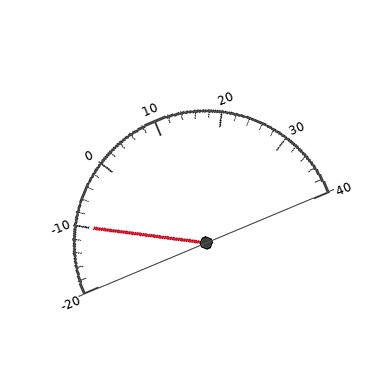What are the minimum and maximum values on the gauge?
The gauge ranges from -20 to 40.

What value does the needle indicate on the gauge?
The needle indicates approximately -10.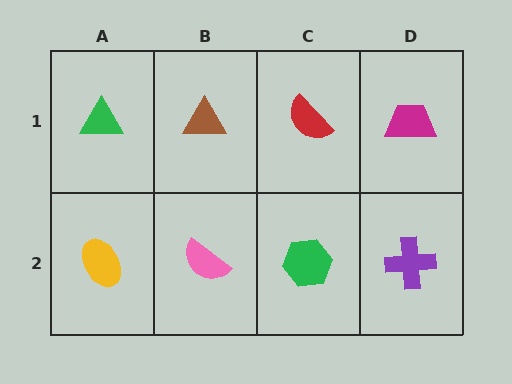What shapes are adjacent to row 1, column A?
A yellow ellipse (row 2, column A), a brown triangle (row 1, column B).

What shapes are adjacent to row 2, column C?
A red semicircle (row 1, column C), a pink semicircle (row 2, column B), a purple cross (row 2, column D).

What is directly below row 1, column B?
A pink semicircle.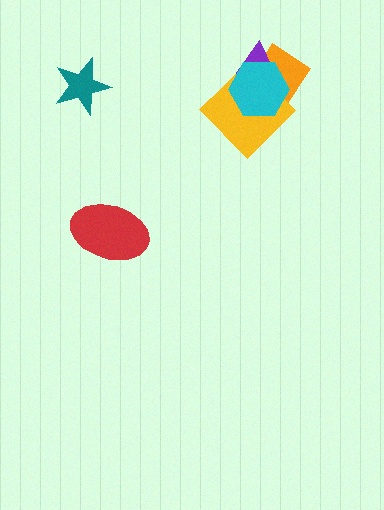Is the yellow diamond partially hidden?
Yes, it is partially covered by another shape.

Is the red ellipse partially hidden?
No, no other shape covers it.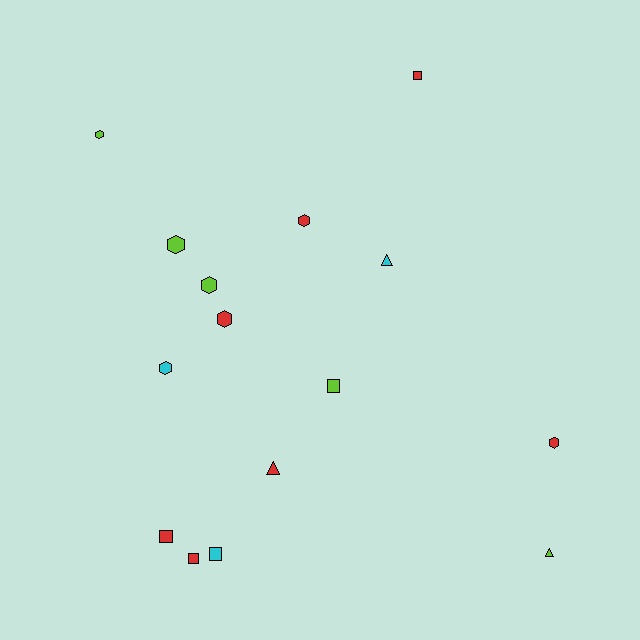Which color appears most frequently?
Red, with 7 objects.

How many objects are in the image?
There are 15 objects.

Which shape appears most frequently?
Hexagon, with 7 objects.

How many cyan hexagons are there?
There is 1 cyan hexagon.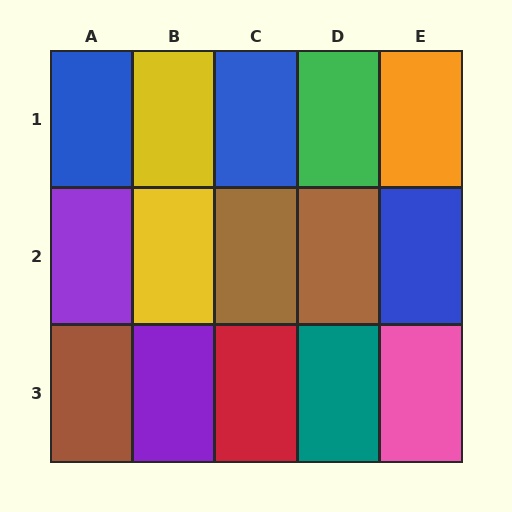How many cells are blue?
3 cells are blue.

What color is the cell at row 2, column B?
Yellow.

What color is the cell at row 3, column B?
Purple.